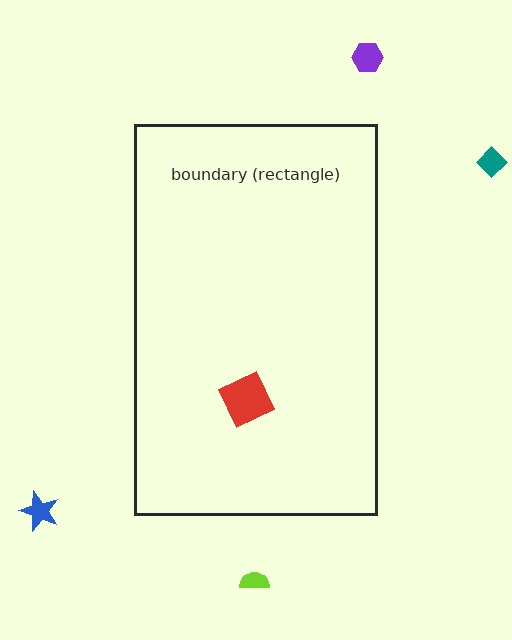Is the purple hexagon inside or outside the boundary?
Outside.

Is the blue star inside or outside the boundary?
Outside.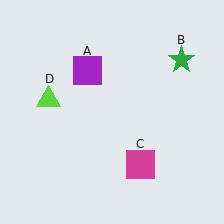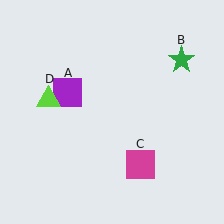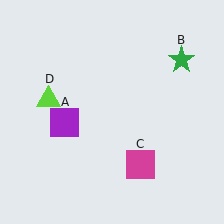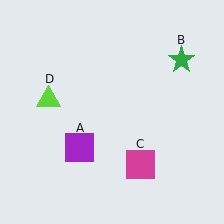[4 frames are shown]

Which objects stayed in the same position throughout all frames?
Green star (object B) and magenta square (object C) and lime triangle (object D) remained stationary.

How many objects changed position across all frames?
1 object changed position: purple square (object A).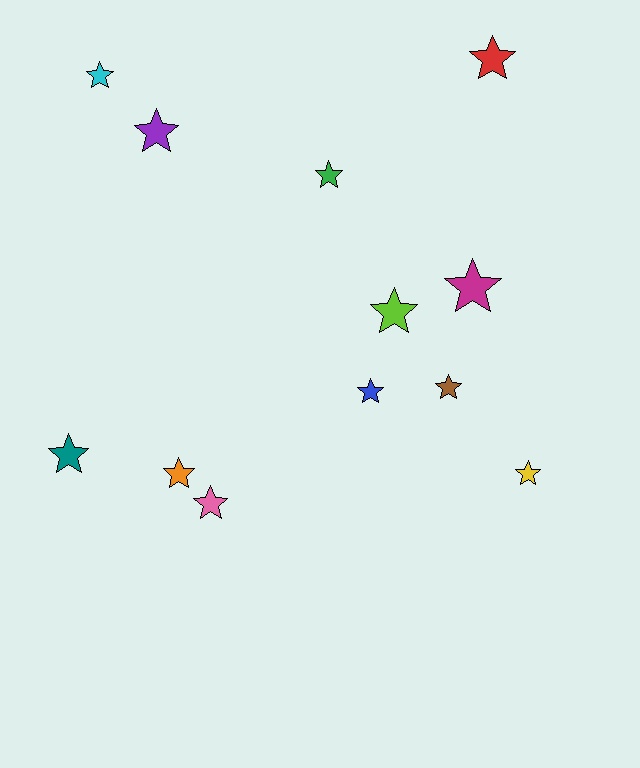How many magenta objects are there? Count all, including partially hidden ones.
There is 1 magenta object.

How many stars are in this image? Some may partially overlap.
There are 12 stars.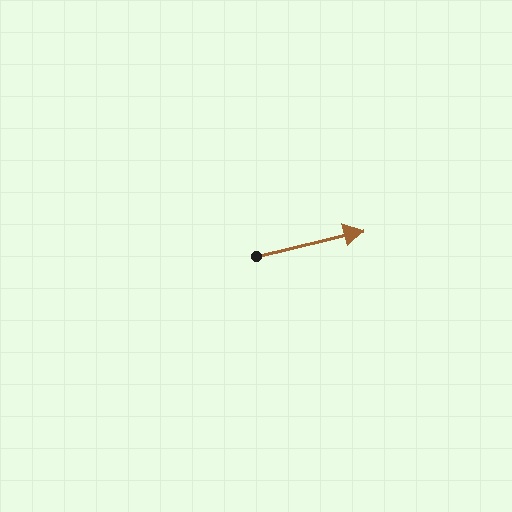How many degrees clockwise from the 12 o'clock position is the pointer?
Approximately 77 degrees.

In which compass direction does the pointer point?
East.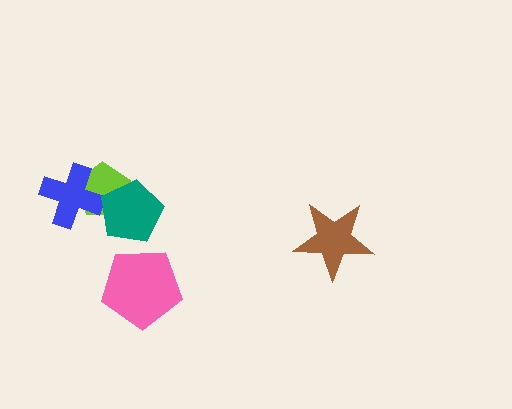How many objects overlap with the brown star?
0 objects overlap with the brown star.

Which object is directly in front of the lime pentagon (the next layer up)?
The blue cross is directly in front of the lime pentagon.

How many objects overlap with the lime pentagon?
2 objects overlap with the lime pentagon.